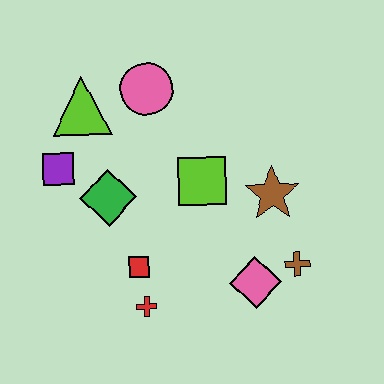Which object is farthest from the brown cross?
The lime triangle is farthest from the brown cross.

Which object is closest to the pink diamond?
The brown cross is closest to the pink diamond.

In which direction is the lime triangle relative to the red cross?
The lime triangle is above the red cross.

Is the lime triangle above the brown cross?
Yes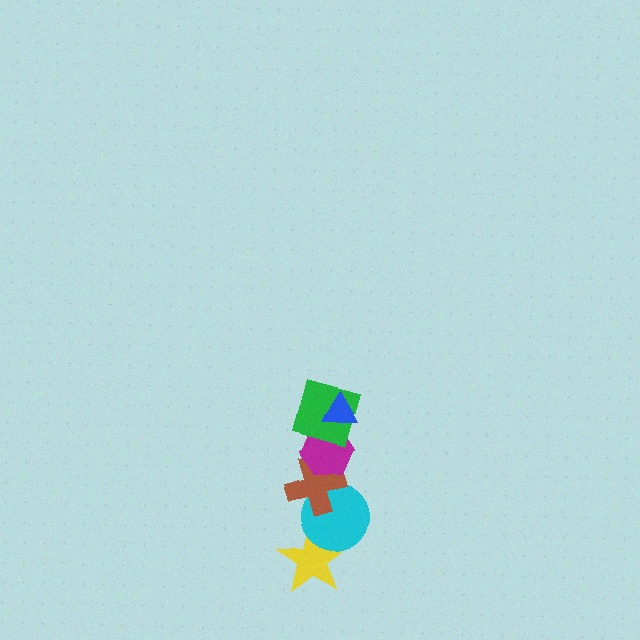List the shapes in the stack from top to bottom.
From top to bottom: the blue triangle, the green square, the magenta hexagon, the brown cross, the cyan circle, the yellow star.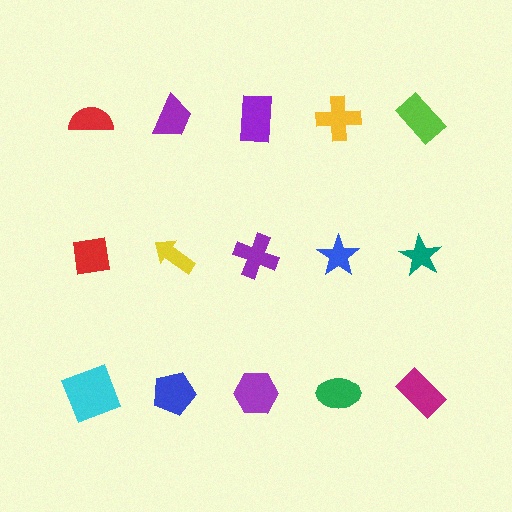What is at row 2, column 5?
A teal star.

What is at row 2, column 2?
A yellow arrow.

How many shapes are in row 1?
5 shapes.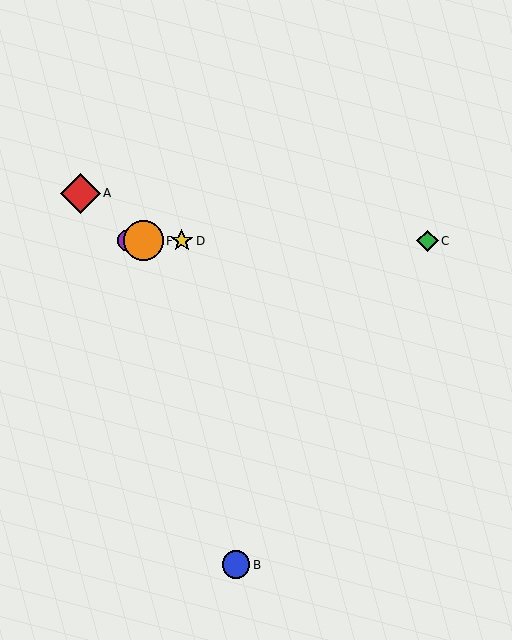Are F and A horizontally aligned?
No, F is at y≈241 and A is at y≈193.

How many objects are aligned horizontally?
4 objects (C, D, E, F) are aligned horizontally.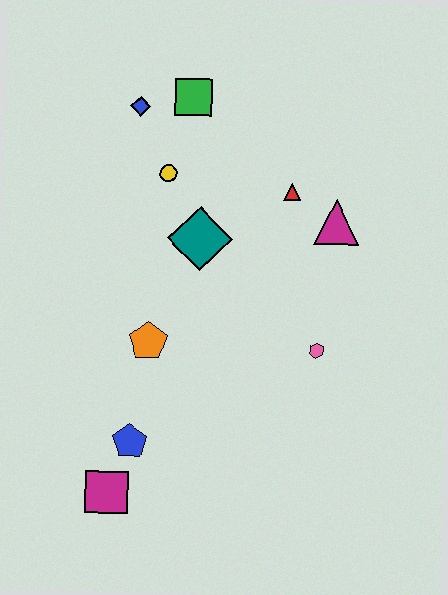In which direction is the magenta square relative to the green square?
The magenta square is below the green square.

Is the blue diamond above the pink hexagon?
Yes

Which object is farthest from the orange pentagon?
The green square is farthest from the orange pentagon.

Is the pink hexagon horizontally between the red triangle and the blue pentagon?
No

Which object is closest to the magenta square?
The blue pentagon is closest to the magenta square.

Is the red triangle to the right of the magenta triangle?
No